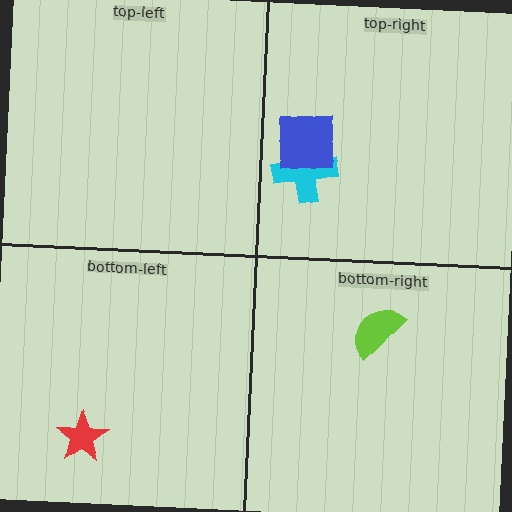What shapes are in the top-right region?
The cyan cross, the blue square.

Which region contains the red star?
The bottom-left region.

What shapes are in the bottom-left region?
The red star.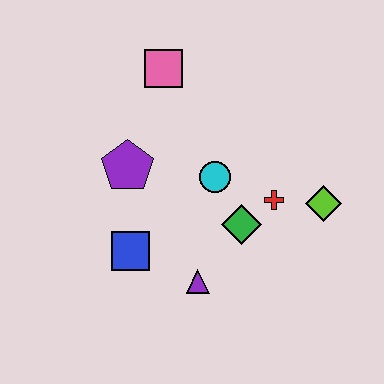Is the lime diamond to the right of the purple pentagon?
Yes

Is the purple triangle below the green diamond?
Yes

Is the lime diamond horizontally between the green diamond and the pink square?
No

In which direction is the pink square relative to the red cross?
The pink square is above the red cross.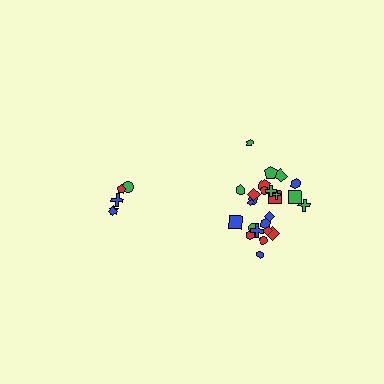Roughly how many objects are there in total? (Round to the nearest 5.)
Roughly 30 objects in total.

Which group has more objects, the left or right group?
The right group.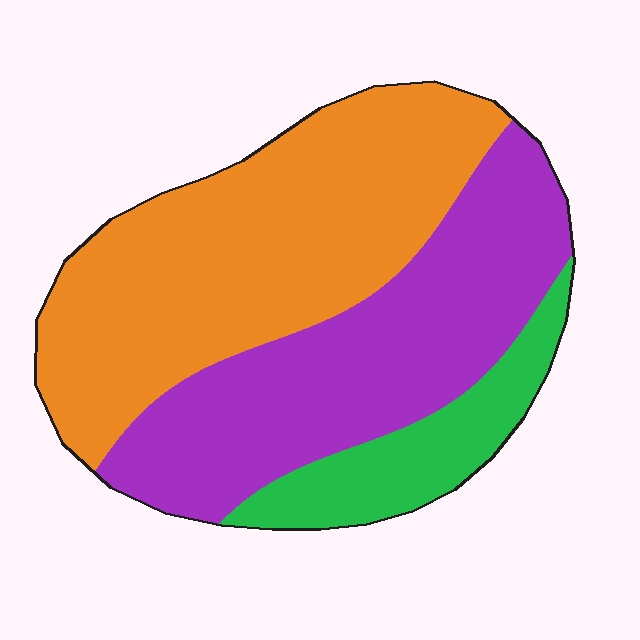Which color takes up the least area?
Green, at roughly 15%.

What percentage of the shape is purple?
Purple covers roughly 40% of the shape.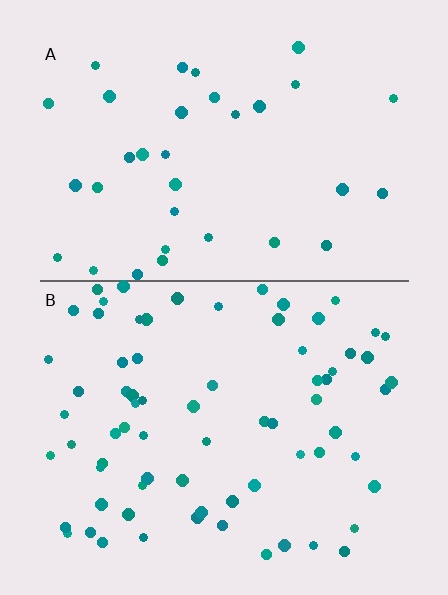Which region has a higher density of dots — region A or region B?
B (the bottom).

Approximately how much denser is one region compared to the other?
Approximately 2.2× — region B over region A.